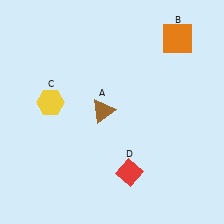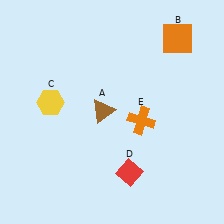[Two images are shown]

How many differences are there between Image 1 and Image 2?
There is 1 difference between the two images.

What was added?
An orange cross (E) was added in Image 2.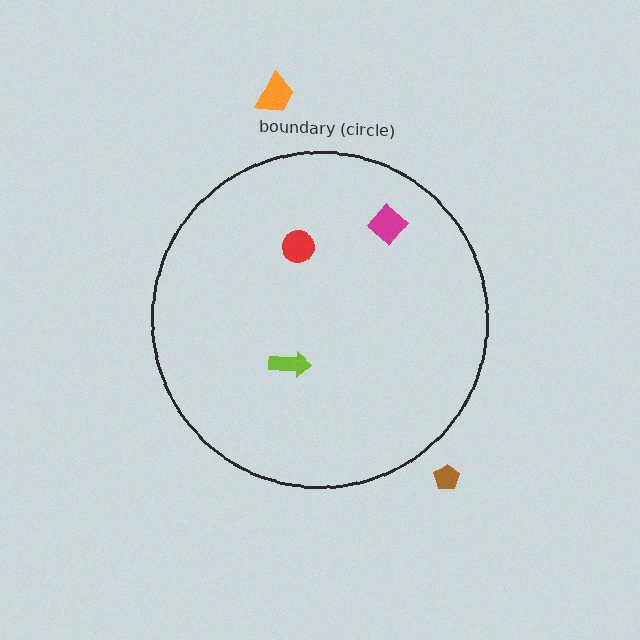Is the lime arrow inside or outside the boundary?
Inside.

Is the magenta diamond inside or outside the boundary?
Inside.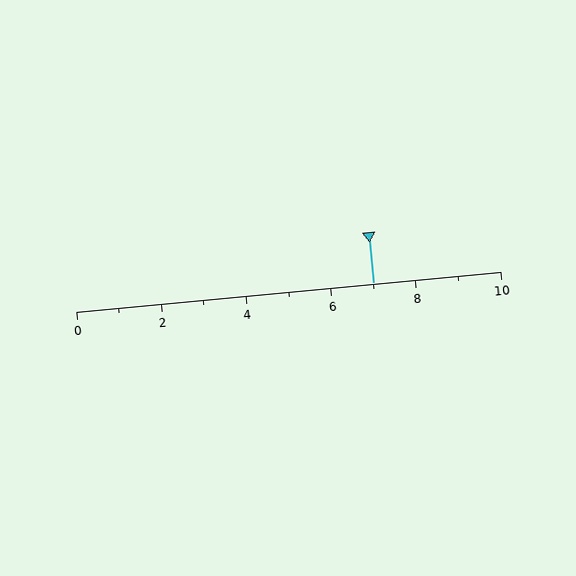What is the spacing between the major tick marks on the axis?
The major ticks are spaced 2 apart.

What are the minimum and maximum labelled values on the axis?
The axis runs from 0 to 10.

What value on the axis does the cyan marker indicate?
The marker indicates approximately 7.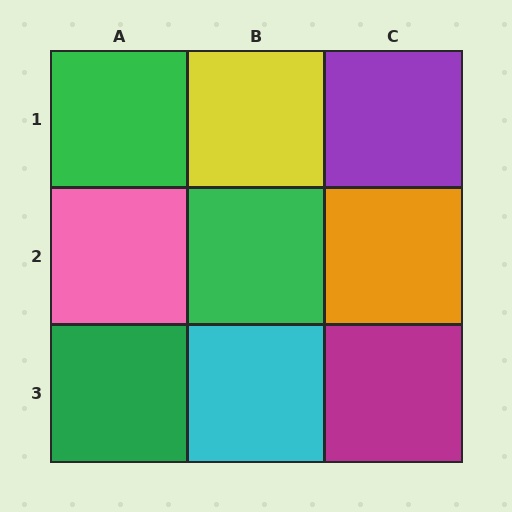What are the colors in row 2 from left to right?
Pink, green, orange.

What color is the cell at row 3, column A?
Green.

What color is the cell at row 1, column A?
Green.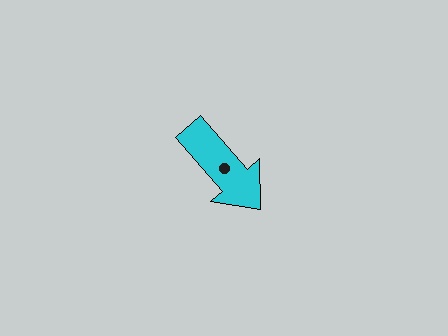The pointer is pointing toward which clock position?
Roughly 5 o'clock.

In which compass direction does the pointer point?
Southeast.